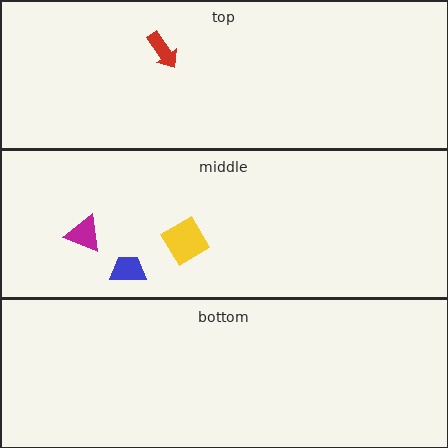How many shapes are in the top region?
1.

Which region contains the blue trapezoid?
The middle region.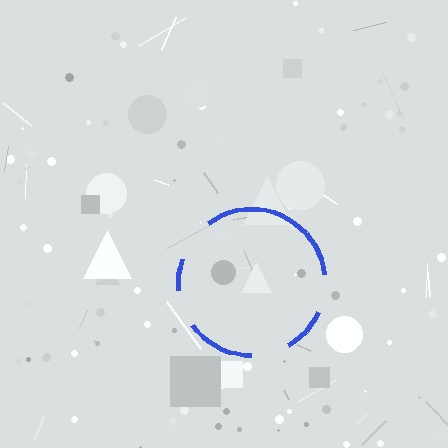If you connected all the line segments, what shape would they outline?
They would outline a circle.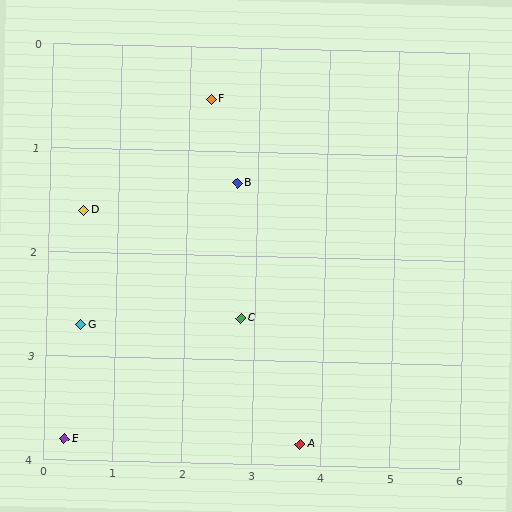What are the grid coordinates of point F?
Point F is at approximately (2.3, 0.5).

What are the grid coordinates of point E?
Point E is at approximately (0.3, 3.8).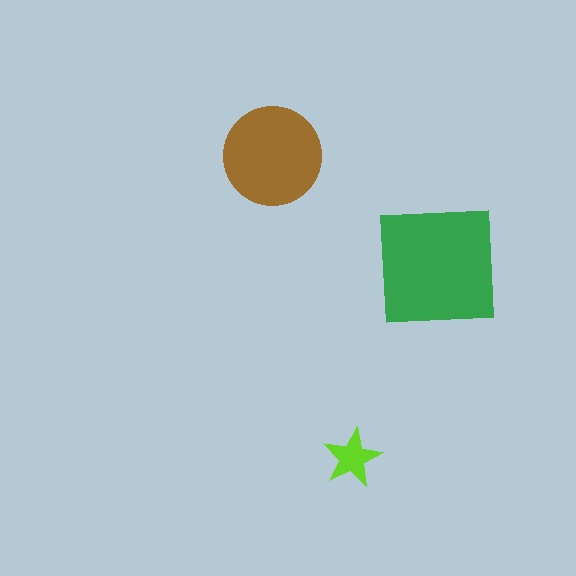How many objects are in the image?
There are 3 objects in the image.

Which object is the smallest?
The lime star.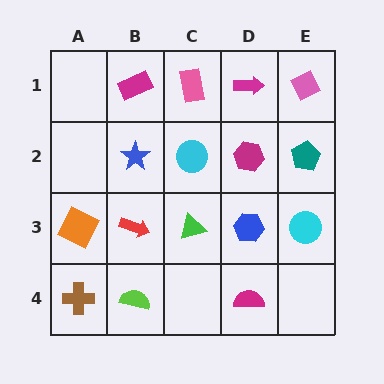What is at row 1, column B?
A magenta rectangle.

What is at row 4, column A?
A brown cross.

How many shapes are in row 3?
5 shapes.